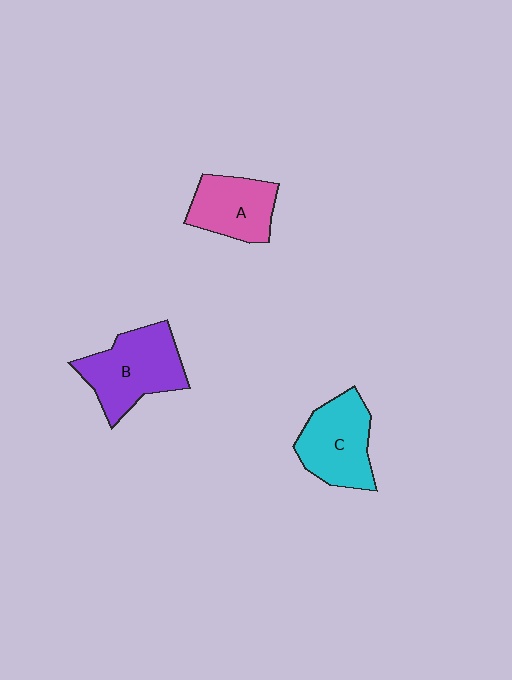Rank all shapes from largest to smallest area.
From largest to smallest: B (purple), C (cyan), A (pink).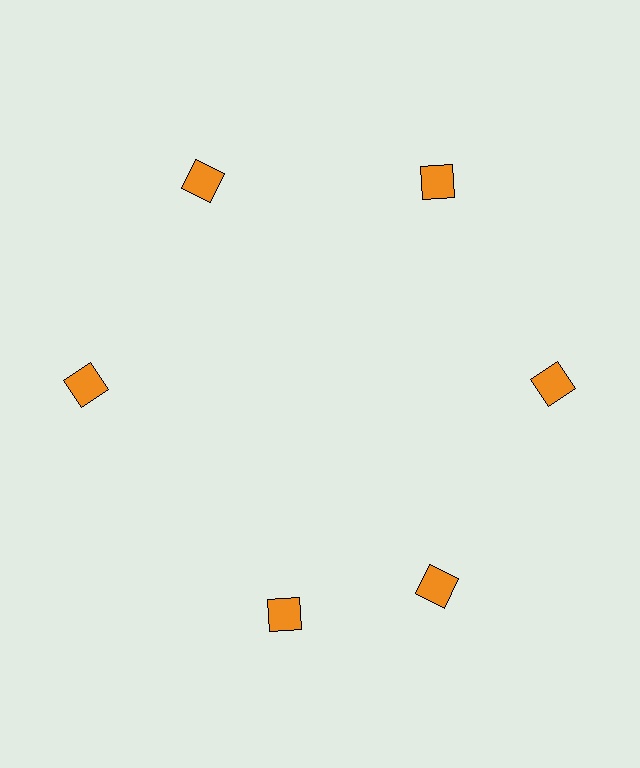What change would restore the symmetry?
The symmetry would be restored by rotating it back into even spacing with its neighbors so that all 6 squares sit at equal angles and equal distance from the center.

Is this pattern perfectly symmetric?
No. The 6 orange squares are arranged in a ring, but one element near the 7 o'clock position is rotated out of alignment along the ring, breaking the 6-fold rotational symmetry.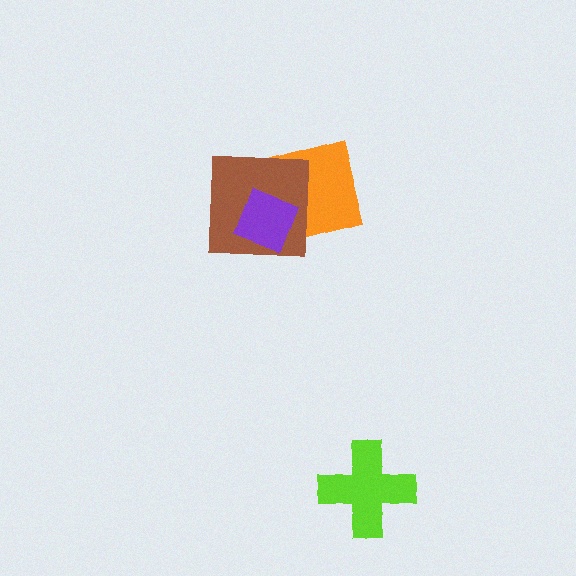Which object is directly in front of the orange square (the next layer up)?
The brown square is directly in front of the orange square.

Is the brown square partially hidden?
Yes, it is partially covered by another shape.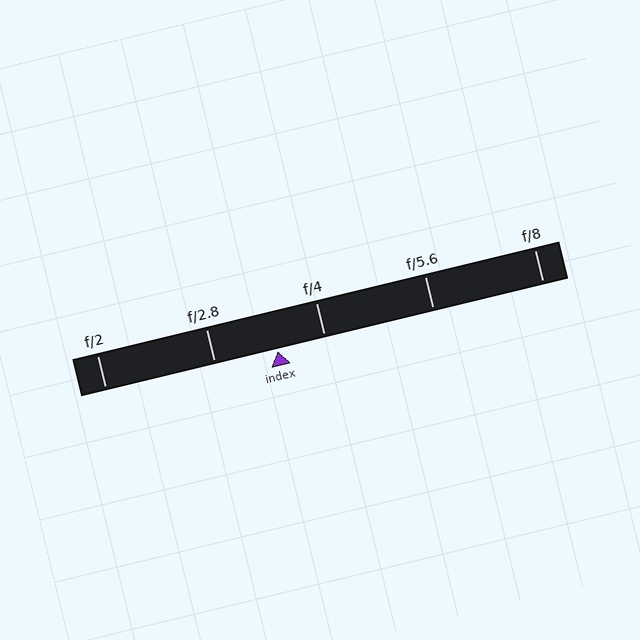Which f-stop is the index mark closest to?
The index mark is closest to f/4.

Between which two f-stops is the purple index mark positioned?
The index mark is between f/2.8 and f/4.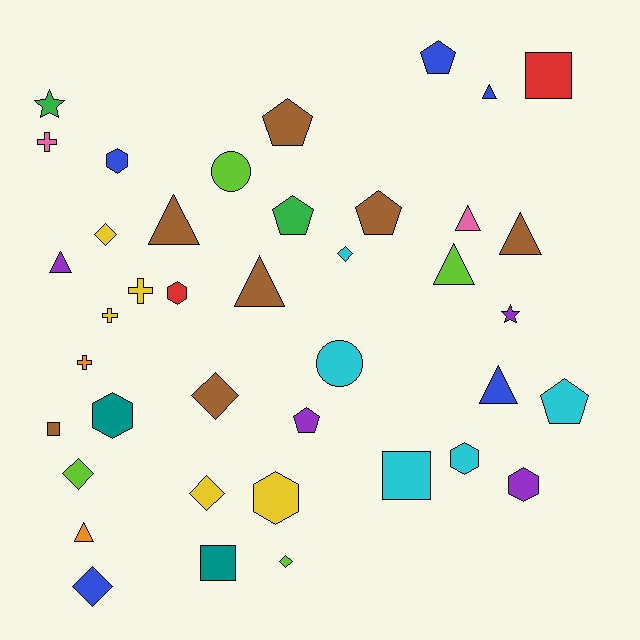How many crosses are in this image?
There are 4 crosses.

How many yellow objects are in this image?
There are 5 yellow objects.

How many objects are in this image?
There are 40 objects.